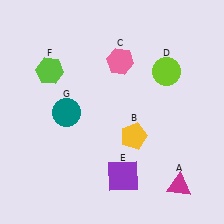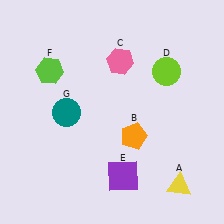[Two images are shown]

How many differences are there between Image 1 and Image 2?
There are 2 differences between the two images.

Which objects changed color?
A changed from magenta to yellow. B changed from yellow to orange.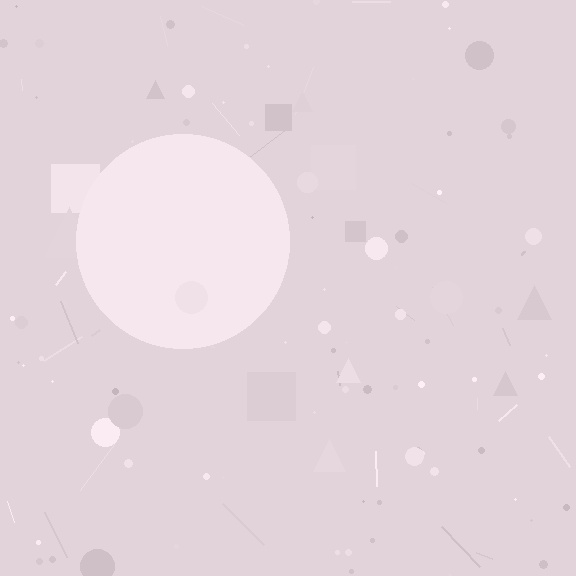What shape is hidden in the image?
A circle is hidden in the image.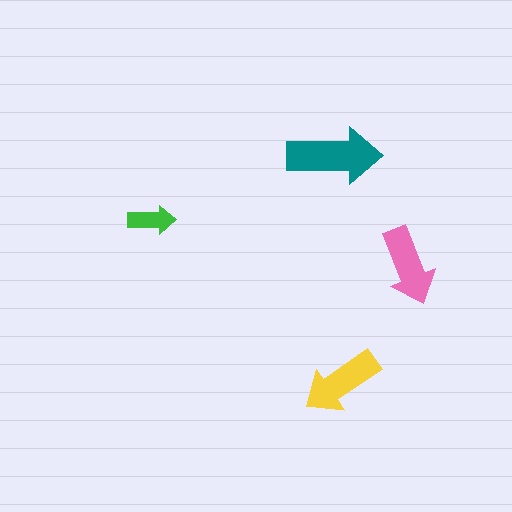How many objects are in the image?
There are 4 objects in the image.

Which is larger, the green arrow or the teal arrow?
The teal one.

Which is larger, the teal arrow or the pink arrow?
The teal one.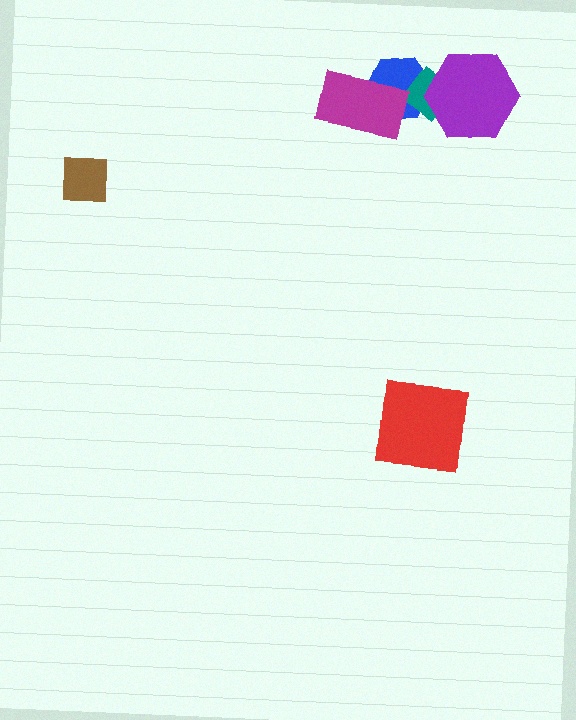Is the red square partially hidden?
No, no other shape covers it.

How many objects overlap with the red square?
0 objects overlap with the red square.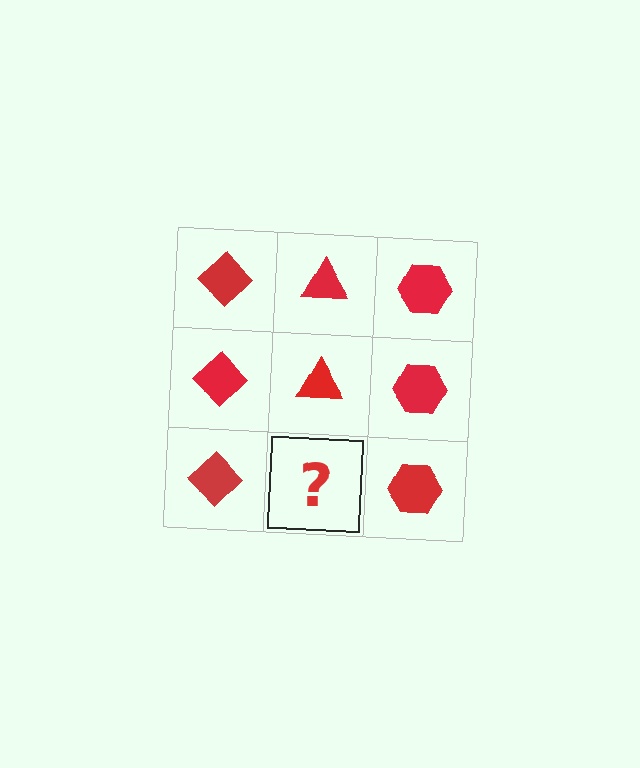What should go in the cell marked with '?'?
The missing cell should contain a red triangle.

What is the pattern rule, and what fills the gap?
The rule is that each column has a consistent shape. The gap should be filled with a red triangle.